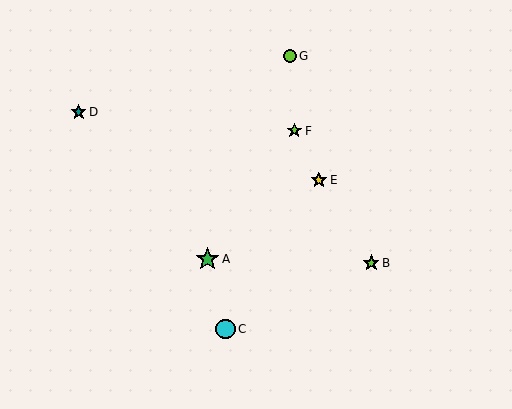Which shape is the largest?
The green star (labeled A) is the largest.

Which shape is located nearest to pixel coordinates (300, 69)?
The lime circle (labeled G) at (290, 56) is nearest to that location.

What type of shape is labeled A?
Shape A is a green star.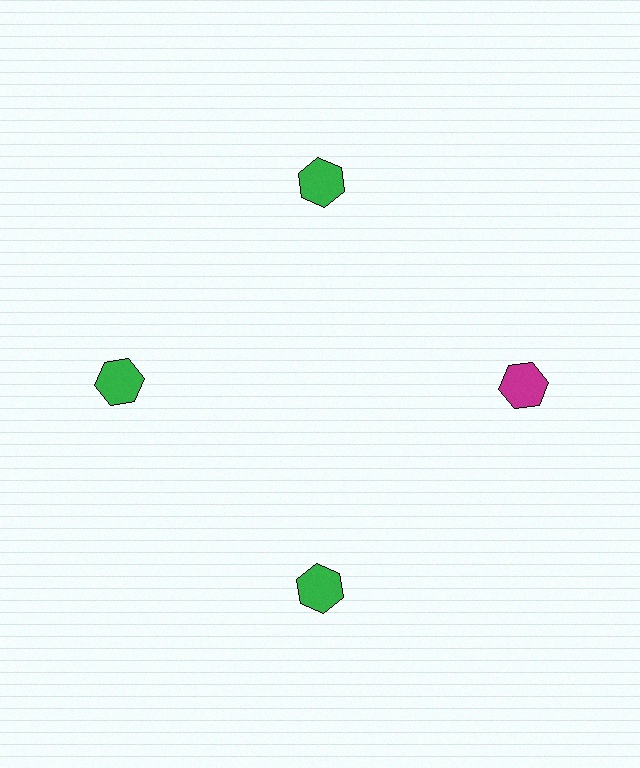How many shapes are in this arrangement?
There are 4 shapes arranged in a ring pattern.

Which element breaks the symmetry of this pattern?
The magenta hexagon at roughly the 3 o'clock position breaks the symmetry. All other shapes are green hexagons.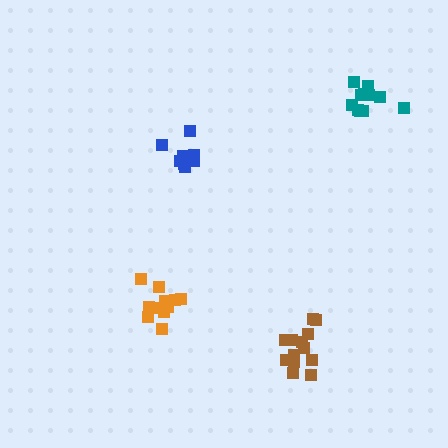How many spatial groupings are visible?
There are 4 spatial groupings.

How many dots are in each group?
Group 1: 12 dots, Group 2: 11 dots, Group 3: 9 dots, Group 4: 13 dots (45 total).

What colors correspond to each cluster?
The clusters are colored: teal, orange, blue, brown.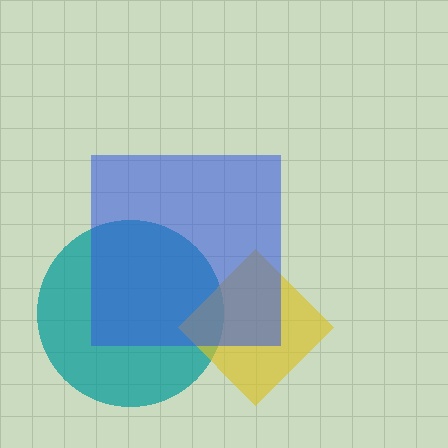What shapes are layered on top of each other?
The layered shapes are: a teal circle, a yellow diamond, a blue square.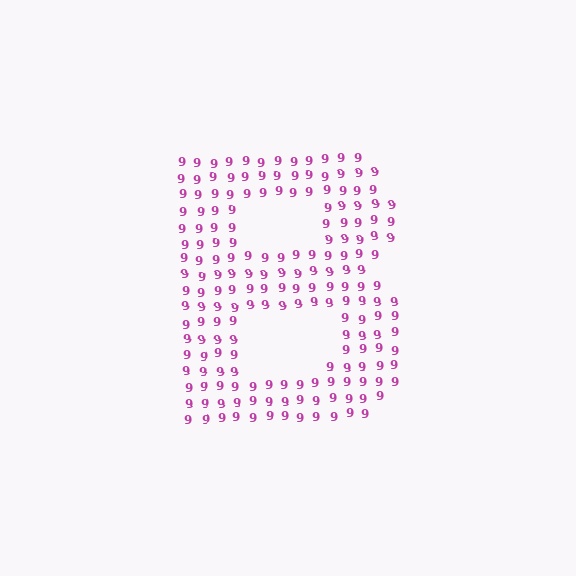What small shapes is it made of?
It is made of small digit 9's.